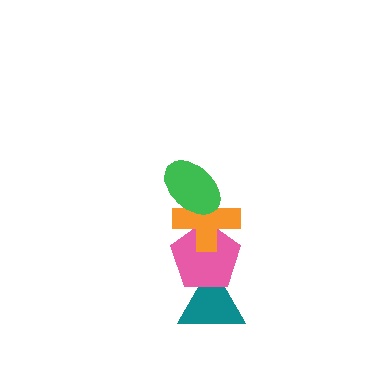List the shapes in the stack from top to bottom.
From top to bottom: the green ellipse, the orange cross, the pink pentagon, the teal triangle.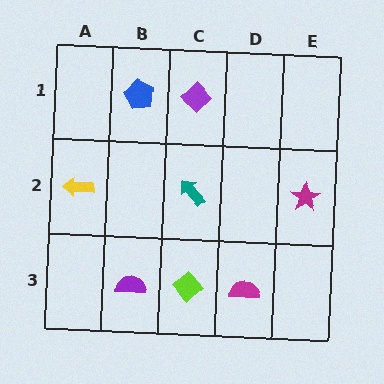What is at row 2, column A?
A yellow arrow.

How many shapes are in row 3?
3 shapes.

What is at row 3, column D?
A magenta semicircle.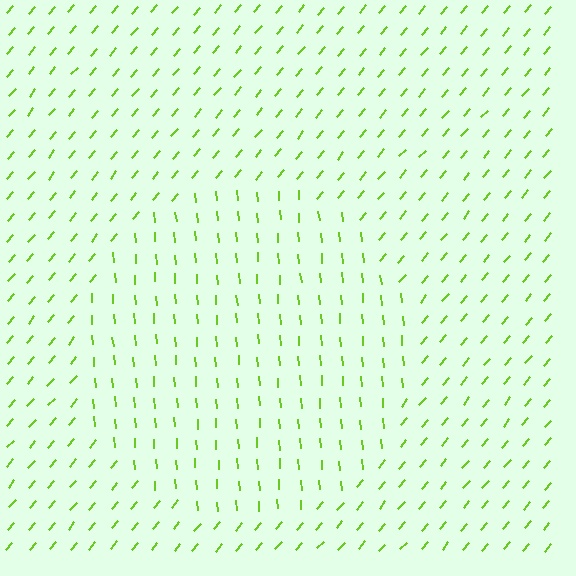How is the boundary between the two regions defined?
The boundary is defined purely by a change in line orientation (approximately 45 degrees difference). All lines are the same color and thickness.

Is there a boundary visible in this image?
Yes, there is a texture boundary formed by a change in line orientation.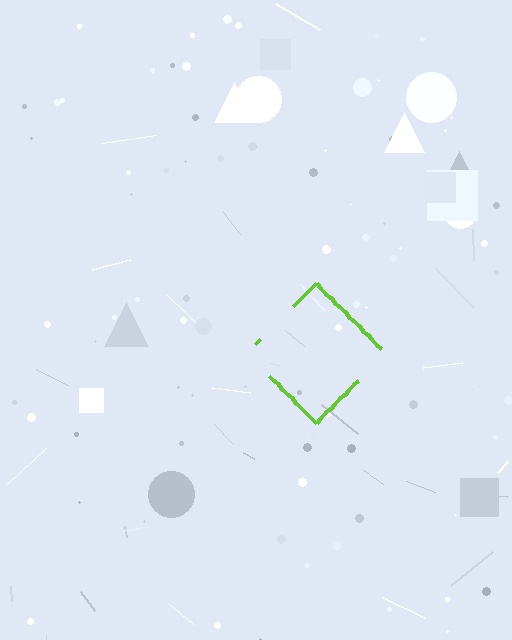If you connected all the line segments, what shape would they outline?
They would outline a diamond.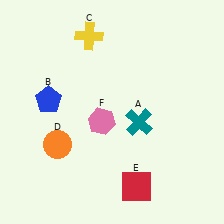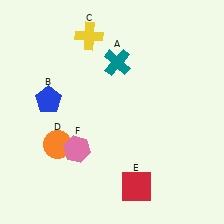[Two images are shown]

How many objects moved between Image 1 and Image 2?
2 objects moved between the two images.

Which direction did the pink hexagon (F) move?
The pink hexagon (F) moved down.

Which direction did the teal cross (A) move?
The teal cross (A) moved up.